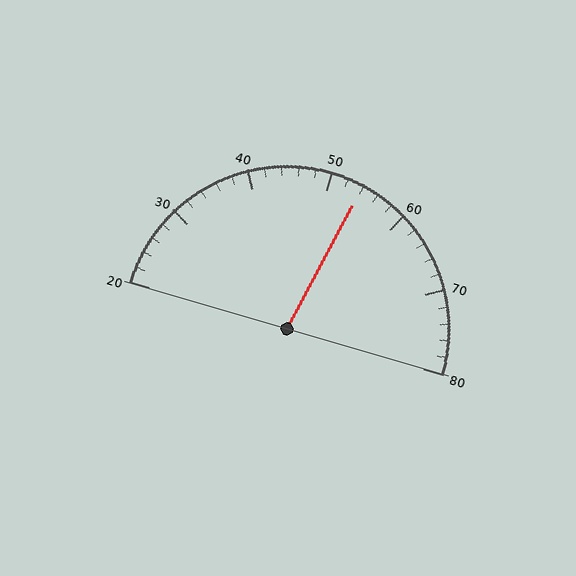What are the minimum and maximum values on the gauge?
The gauge ranges from 20 to 80.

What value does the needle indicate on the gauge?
The needle indicates approximately 54.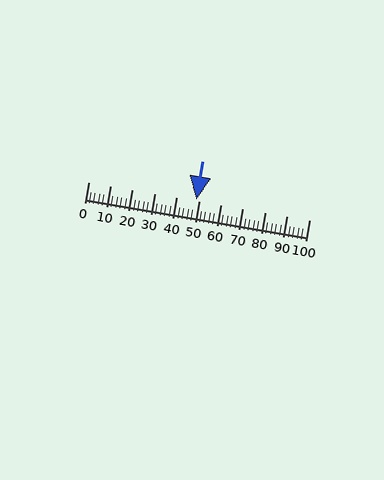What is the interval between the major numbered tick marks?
The major tick marks are spaced 10 units apart.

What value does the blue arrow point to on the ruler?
The blue arrow points to approximately 49.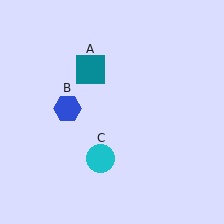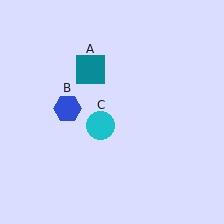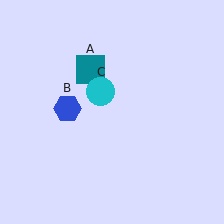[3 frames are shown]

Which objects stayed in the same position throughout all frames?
Teal square (object A) and blue hexagon (object B) remained stationary.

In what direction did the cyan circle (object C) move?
The cyan circle (object C) moved up.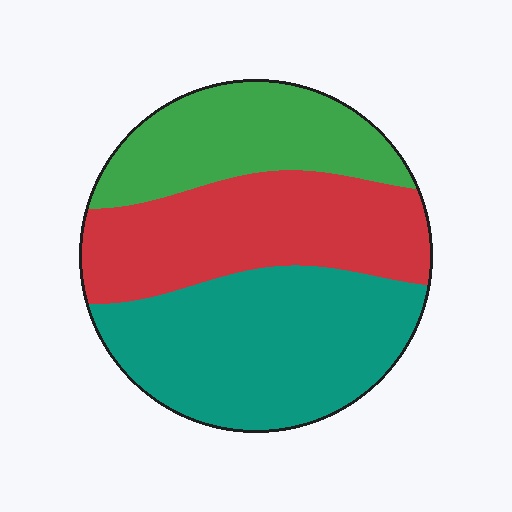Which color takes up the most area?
Teal, at roughly 40%.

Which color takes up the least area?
Green, at roughly 25%.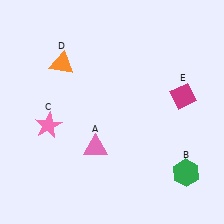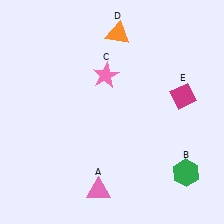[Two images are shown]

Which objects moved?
The objects that moved are: the pink triangle (A), the pink star (C), the orange triangle (D).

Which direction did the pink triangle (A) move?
The pink triangle (A) moved down.